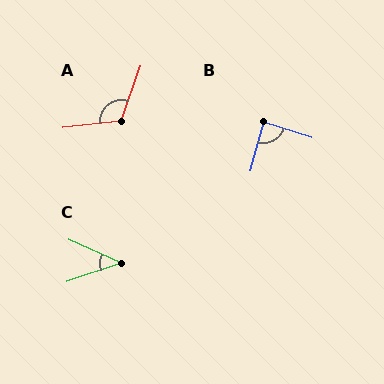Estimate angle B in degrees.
Approximately 87 degrees.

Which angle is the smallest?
C, at approximately 43 degrees.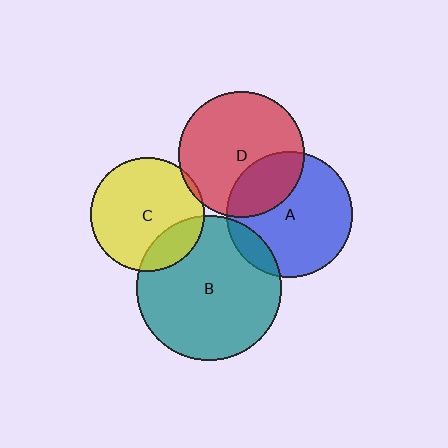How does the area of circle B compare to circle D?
Approximately 1.3 times.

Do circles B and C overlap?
Yes.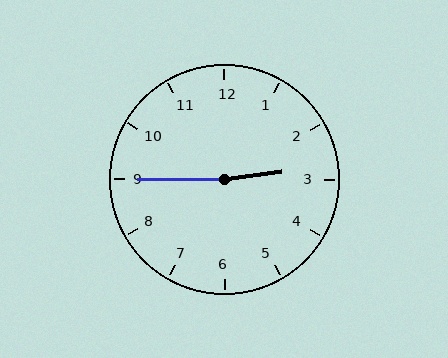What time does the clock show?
2:45.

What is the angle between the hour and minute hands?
Approximately 172 degrees.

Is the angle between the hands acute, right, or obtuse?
It is obtuse.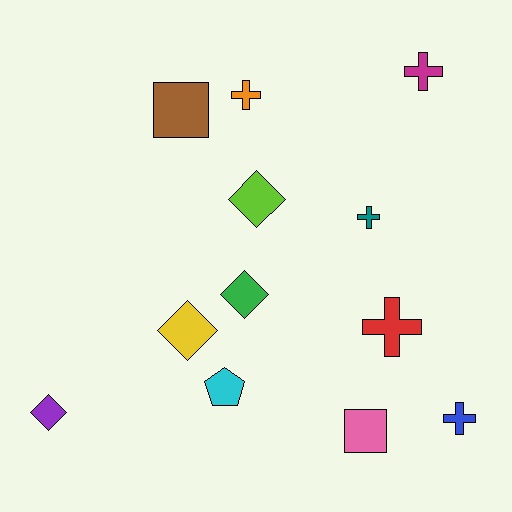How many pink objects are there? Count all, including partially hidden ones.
There is 1 pink object.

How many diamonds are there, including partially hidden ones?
There are 4 diamonds.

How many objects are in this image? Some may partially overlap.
There are 12 objects.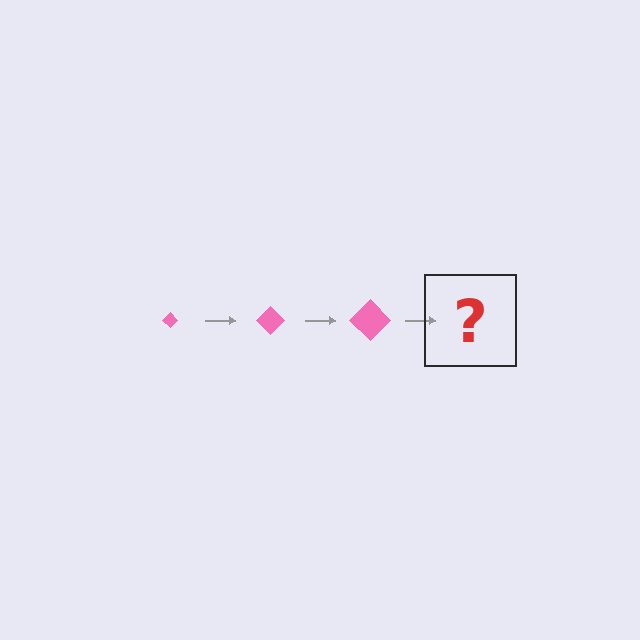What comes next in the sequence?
The next element should be a pink diamond, larger than the previous one.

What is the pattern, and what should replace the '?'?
The pattern is that the diamond gets progressively larger each step. The '?' should be a pink diamond, larger than the previous one.